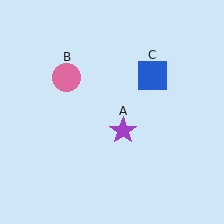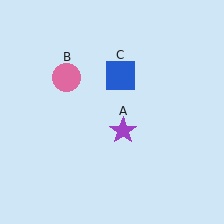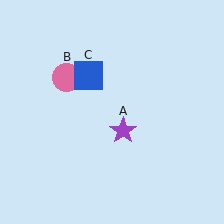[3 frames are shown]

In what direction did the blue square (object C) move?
The blue square (object C) moved left.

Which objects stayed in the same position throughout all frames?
Purple star (object A) and pink circle (object B) remained stationary.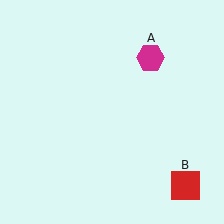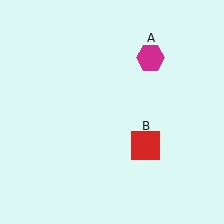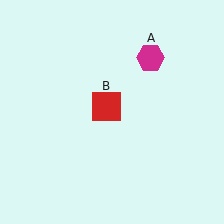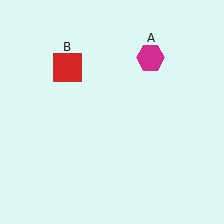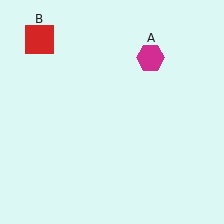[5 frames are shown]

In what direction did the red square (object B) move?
The red square (object B) moved up and to the left.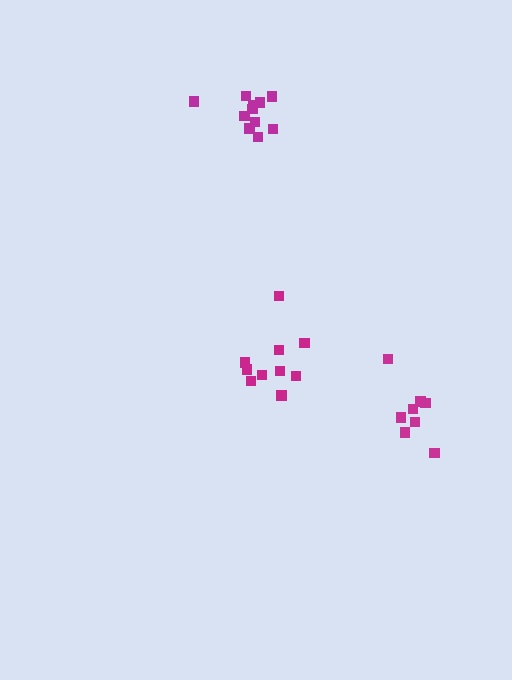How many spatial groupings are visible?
There are 3 spatial groupings.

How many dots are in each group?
Group 1: 11 dots, Group 2: 10 dots, Group 3: 8 dots (29 total).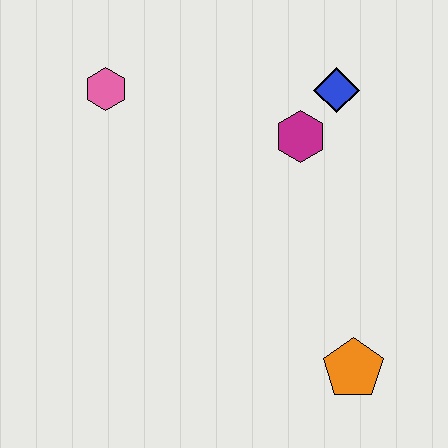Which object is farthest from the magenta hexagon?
The orange pentagon is farthest from the magenta hexagon.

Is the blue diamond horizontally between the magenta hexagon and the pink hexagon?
No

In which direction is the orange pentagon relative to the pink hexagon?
The orange pentagon is below the pink hexagon.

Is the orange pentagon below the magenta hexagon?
Yes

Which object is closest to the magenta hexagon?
The blue diamond is closest to the magenta hexagon.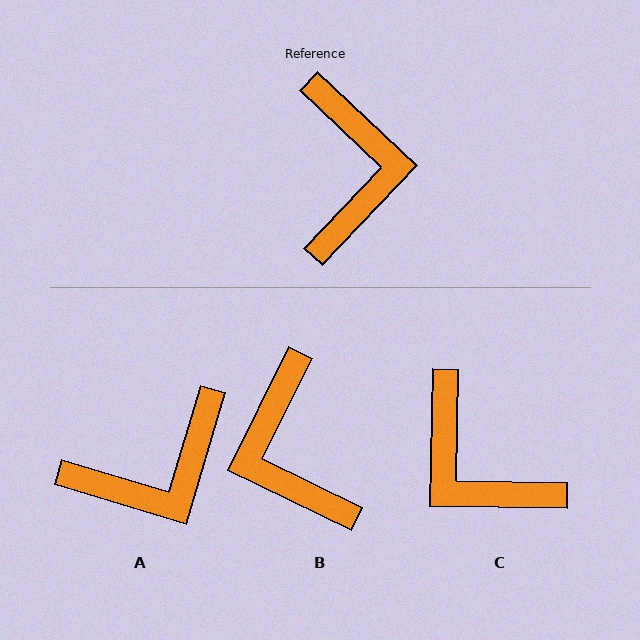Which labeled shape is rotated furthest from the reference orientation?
B, about 163 degrees away.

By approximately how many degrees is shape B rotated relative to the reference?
Approximately 163 degrees clockwise.